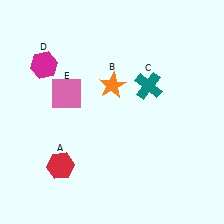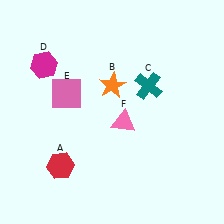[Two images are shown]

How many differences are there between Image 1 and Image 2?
There is 1 difference between the two images.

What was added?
A pink triangle (F) was added in Image 2.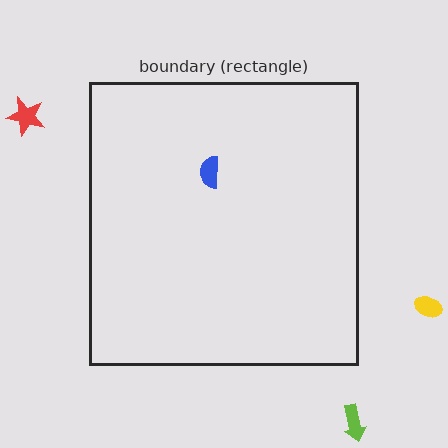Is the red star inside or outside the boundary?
Outside.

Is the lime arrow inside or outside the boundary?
Outside.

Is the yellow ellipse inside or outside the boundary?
Outside.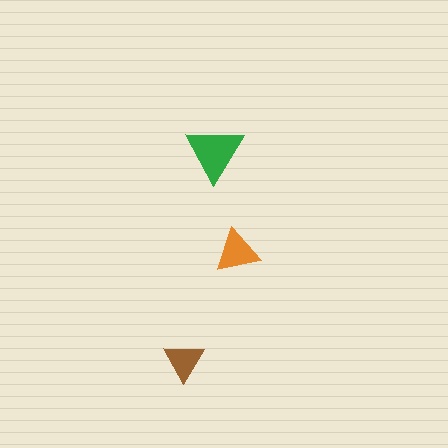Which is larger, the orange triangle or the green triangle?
The green one.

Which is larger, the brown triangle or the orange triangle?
The orange one.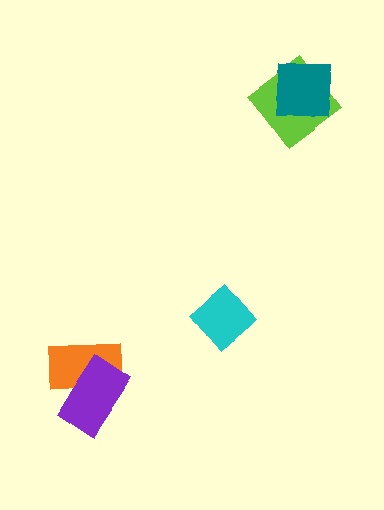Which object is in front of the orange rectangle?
The purple rectangle is in front of the orange rectangle.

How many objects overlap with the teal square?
1 object overlaps with the teal square.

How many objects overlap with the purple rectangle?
1 object overlaps with the purple rectangle.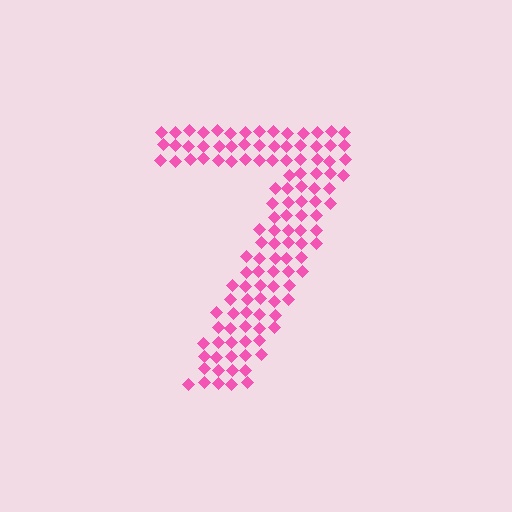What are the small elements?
The small elements are diamonds.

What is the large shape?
The large shape is the digit 7.